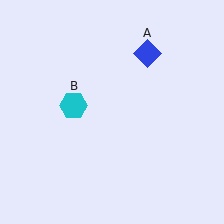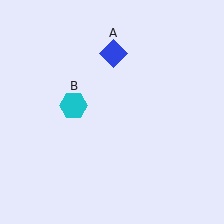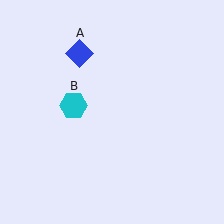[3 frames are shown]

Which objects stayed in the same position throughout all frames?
Cyan hexagon (object B) remained stationary.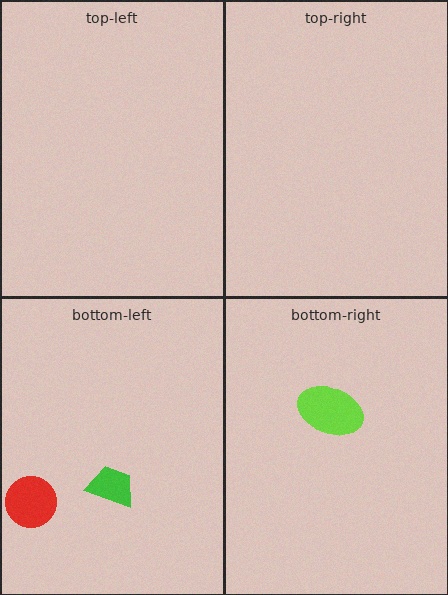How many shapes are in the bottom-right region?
1.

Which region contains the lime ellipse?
The bottom-right region.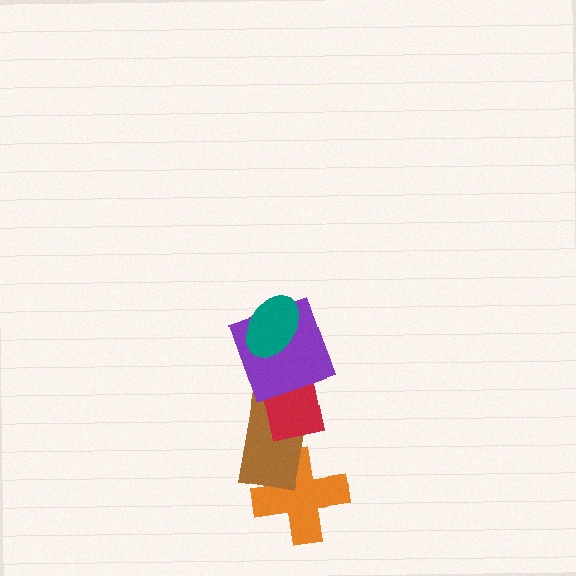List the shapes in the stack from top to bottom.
From top to bottom: the teal ellipse, the purple square, the red rectangle, the brown rectangle, the orange cross.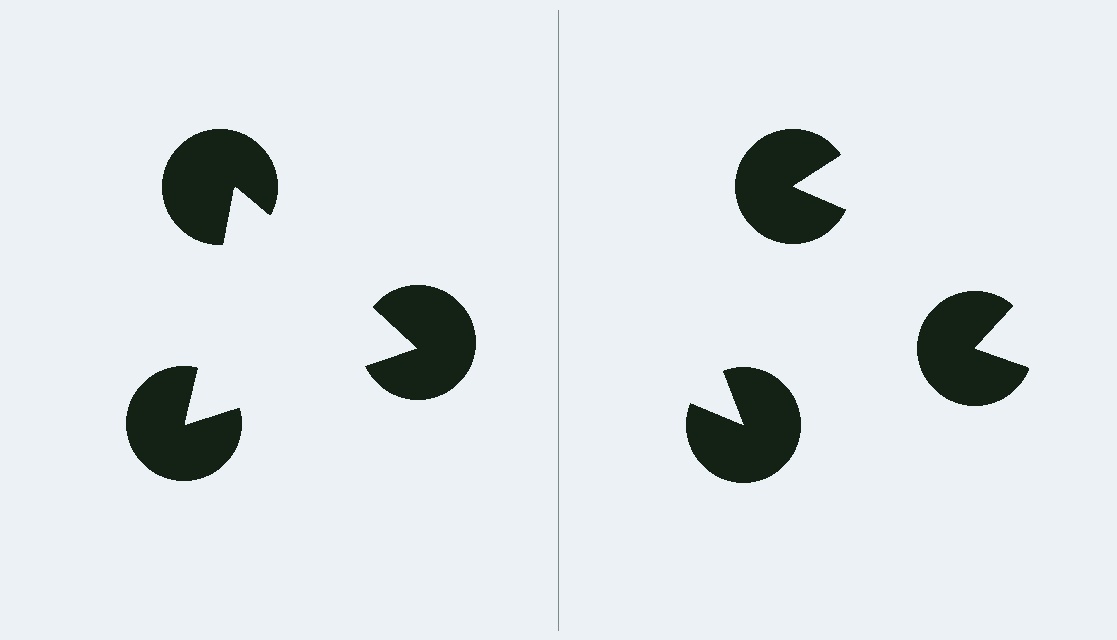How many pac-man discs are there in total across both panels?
6 — 3 on each side.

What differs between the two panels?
The pac-man discs are positioned identically on both sides; only the wedge orientations differ. On the left they align to a triangle; on the right they are misaligned.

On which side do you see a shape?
An illusory triangle appears on the left side. On the right side the wedge cuts are rotated, so no coherent shape forms.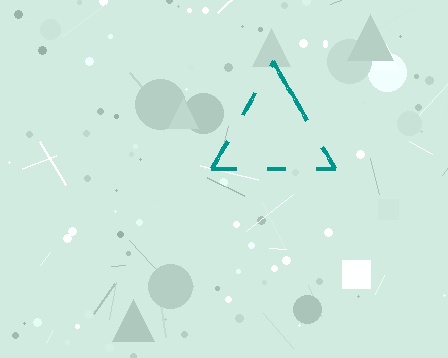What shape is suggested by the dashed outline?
The dashed outline suggests a triangle.